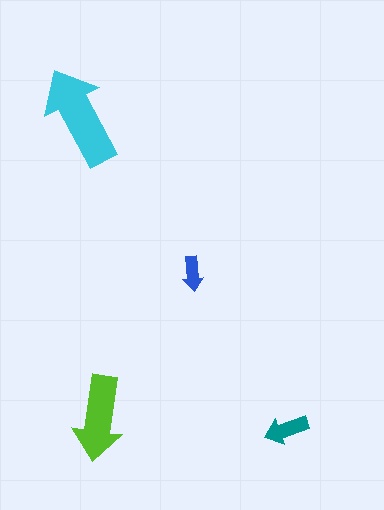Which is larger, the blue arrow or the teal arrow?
The teal one.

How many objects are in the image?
There are 4 objects in the image.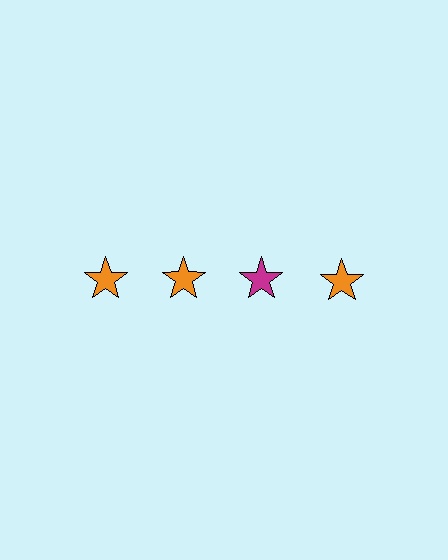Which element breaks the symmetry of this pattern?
The magenta star in the top row, center column breaks the symmetry. All other shapes are orange stars.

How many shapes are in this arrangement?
There are 4 shapes arranged in a grid pattern.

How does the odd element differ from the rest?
It has a different color: magenta instead of orange.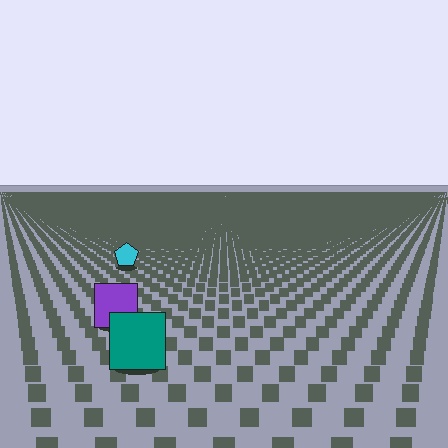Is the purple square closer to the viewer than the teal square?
No. The teal square is closer — you can tell from the texture gradient: the ground texture is coarser near it.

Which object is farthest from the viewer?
The cyan pentagon is farthest from the viewer. It appears smaller and the ground texture around it is denser.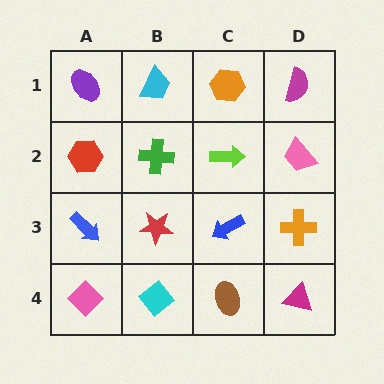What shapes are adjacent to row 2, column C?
An orange hexagon (row 1, column C), a blue arrow (row 3, column C), a green cross (row 2, column B), a pink trapezoid (row 2, column D).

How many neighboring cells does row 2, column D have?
3.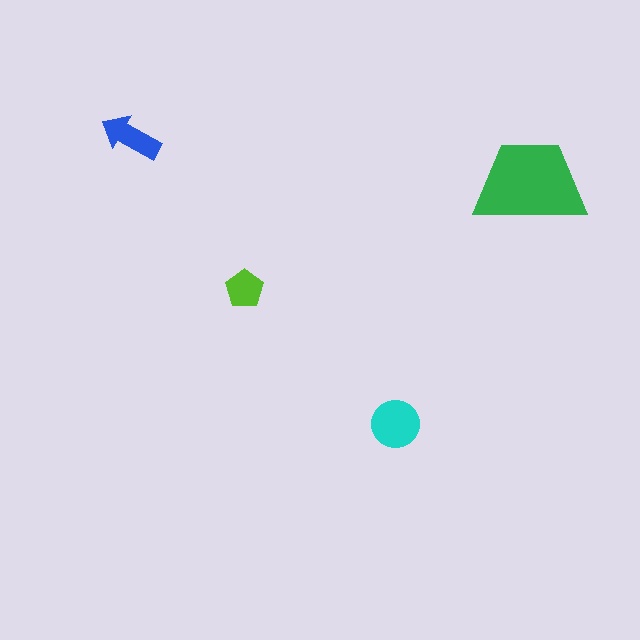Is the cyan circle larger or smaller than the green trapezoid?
Smaller.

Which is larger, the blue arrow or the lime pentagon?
The blue arrow.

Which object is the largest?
The green trapezoid.